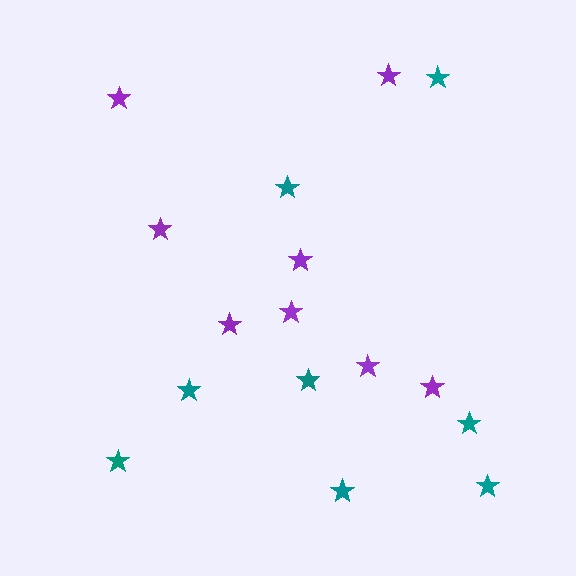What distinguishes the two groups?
There are 2 groups: one group of purple stars (8) and one group of teal stars (8).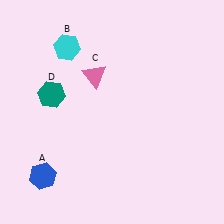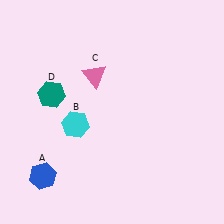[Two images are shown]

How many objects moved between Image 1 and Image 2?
1 object moved between the two images.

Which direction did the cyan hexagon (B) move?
The cyan hexagon (B) moved down.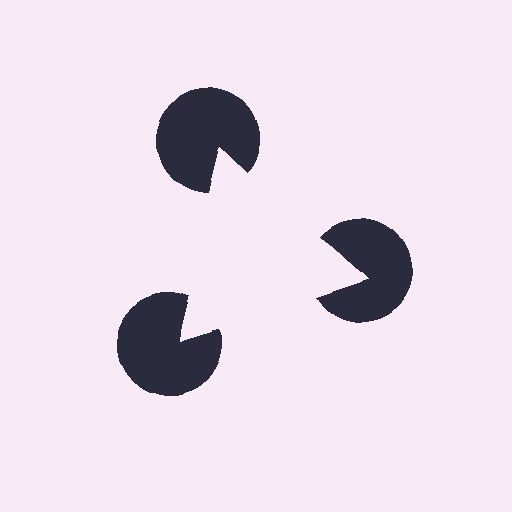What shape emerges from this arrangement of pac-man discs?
An illusory triangle — its edges are inferred from the aligned wedge cuts in the pac-man discs, not physically drawn.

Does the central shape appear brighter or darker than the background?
It typically appears slightly brighter than the background, even though no actual brightness change is drawn.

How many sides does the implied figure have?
3 sides.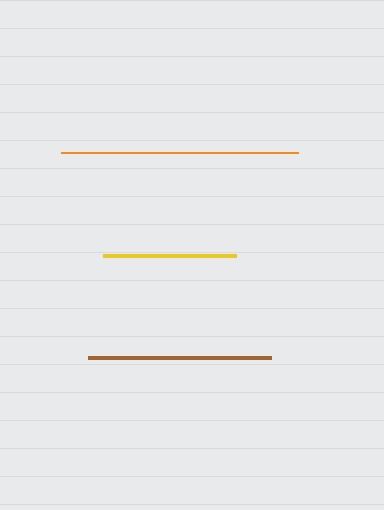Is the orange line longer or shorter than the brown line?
The orange line is longer than the brown line.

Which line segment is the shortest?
The yellow line is the shortest at approximately 133 pixels.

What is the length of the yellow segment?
The yellow segment is approximately 133 pixels long.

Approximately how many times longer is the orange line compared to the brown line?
The orange line is approximately 1.3 times the length of the brown line.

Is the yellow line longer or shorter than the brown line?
The brown line is longer than the yellow line.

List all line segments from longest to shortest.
From longest to shortest: orange, brown, yellow.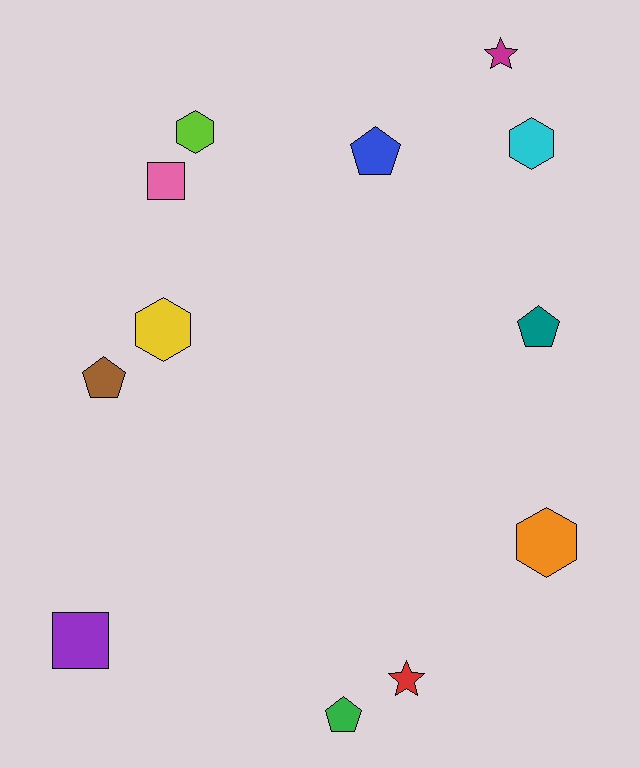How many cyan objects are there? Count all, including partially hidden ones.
There is 1 cyan object.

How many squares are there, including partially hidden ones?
There are 2 squares.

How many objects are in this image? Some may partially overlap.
There are 12 objects.